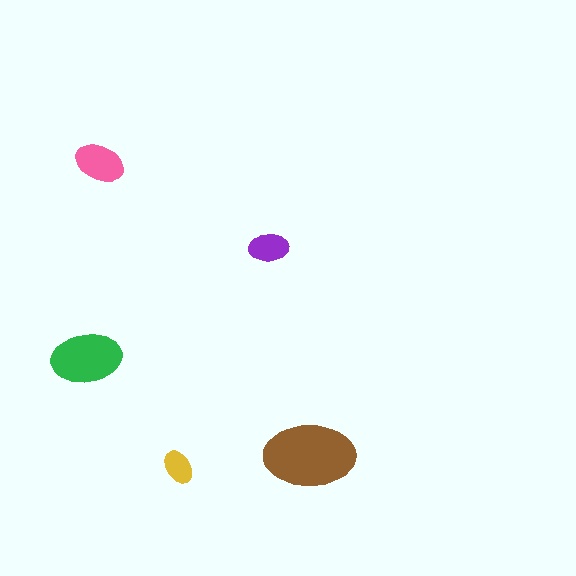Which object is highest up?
The pink ellipse is topmost.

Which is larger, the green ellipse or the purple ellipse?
The green one.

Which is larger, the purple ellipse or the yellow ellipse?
The purple one.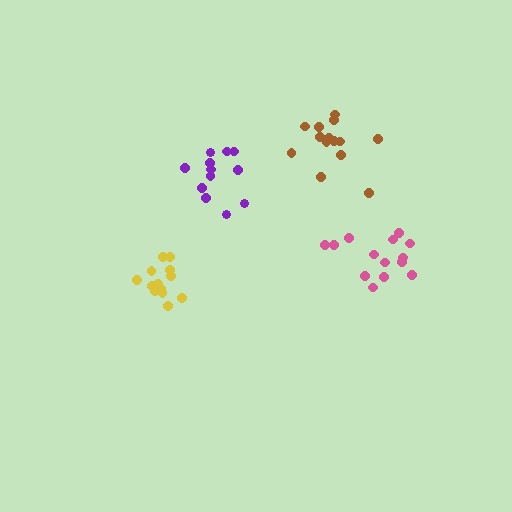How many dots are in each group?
Group 1: 14 dots, Group 2: 13 dots, Group 3: 12 dots, Group 4: 14 dots (53 total).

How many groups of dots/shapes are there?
There are 4 groups.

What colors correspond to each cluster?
The clusters are colored: brown, yellow, purple, pink.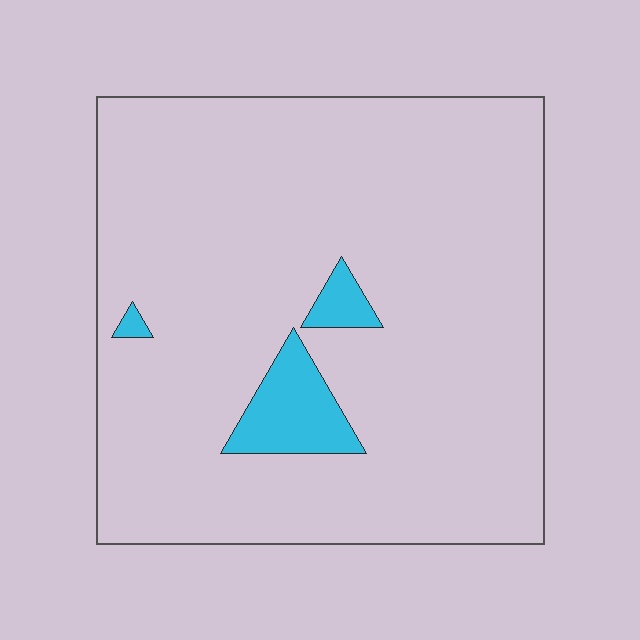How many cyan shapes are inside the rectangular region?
3.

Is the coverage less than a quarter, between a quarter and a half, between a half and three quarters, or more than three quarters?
Less than a quarter.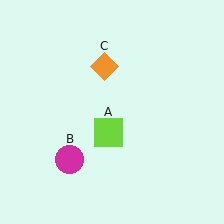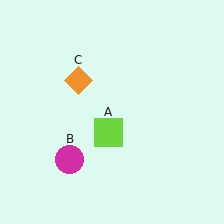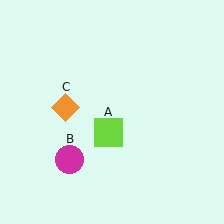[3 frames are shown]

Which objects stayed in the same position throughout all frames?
Lime square (object A) and magenta circle (object B) remained stationary.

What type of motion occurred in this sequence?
The orange diamond (object C) rotated counterclockwise around the center of the scene.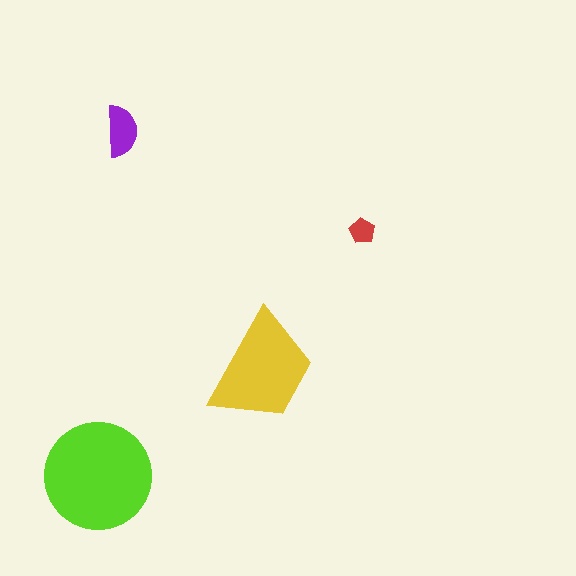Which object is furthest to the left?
The lime circle is leftmost.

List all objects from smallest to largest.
The red pentagon, the purple semicircle, the yellow trapezoid, the lime circle.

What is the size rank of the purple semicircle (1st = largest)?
3rd.